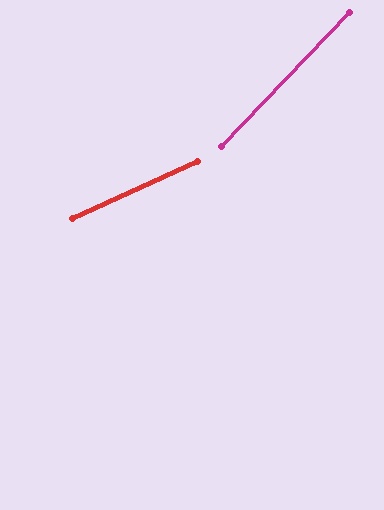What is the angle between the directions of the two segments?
Approximately 22 degrees.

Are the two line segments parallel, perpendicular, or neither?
Neither parallel nor perpendicular — they differ by about 22°.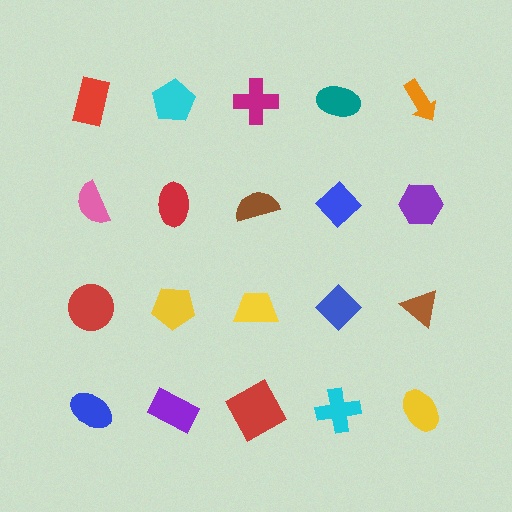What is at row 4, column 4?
A cyan cross.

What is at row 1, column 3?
A magenta cross.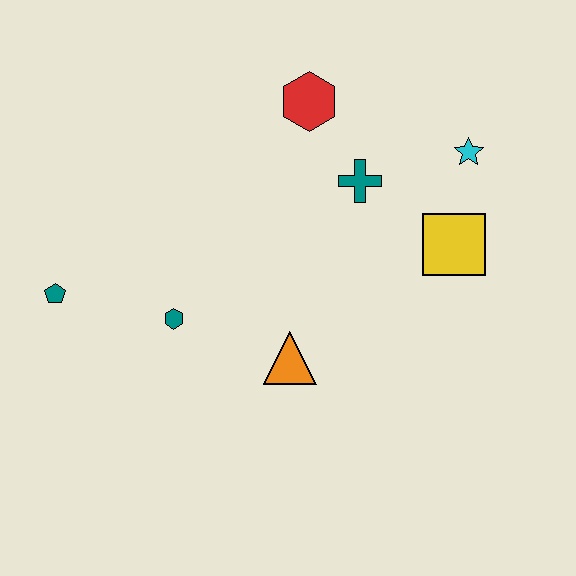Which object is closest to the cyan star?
The yellow square is closest to the cyan star.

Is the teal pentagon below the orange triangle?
No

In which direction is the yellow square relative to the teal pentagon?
The yellow square is to the right of the teal pentagon.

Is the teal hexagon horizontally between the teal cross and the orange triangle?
No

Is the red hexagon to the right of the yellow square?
No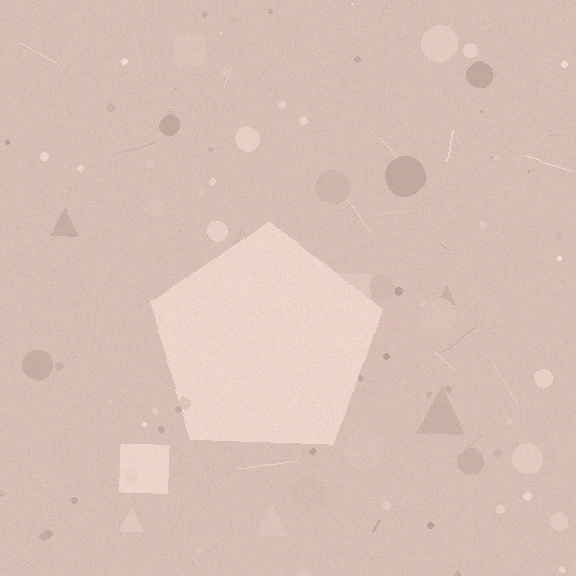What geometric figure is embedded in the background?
A pentagon is embedded in the background.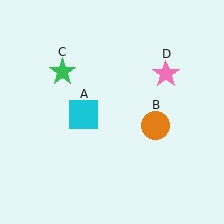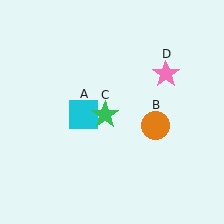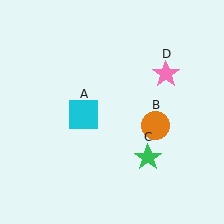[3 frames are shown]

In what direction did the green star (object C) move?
The green star (object C) moved down and to the right.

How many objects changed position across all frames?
1 object changed position: green star (object C).